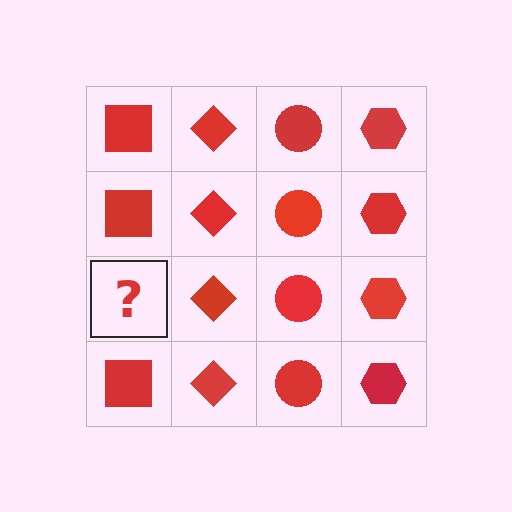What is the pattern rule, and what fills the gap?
The rule is that each column has a consistent shape. The gap should be filled with a red square.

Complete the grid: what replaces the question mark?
The question mark should be replaced with a red square.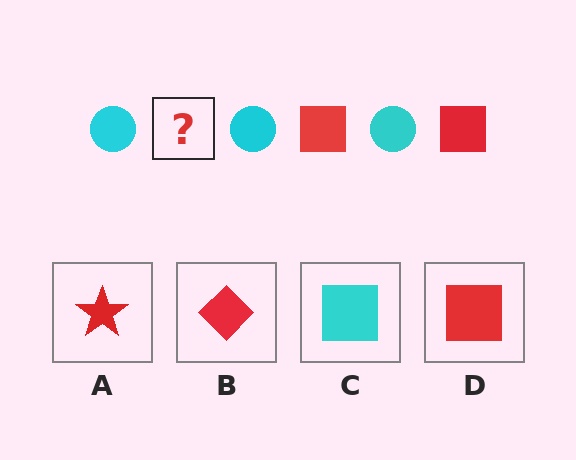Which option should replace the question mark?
Option D.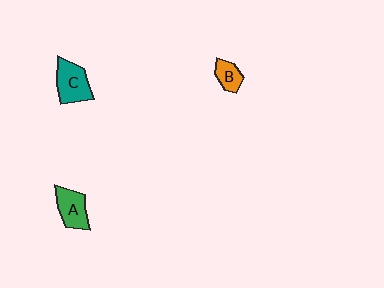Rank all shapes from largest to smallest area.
From largest to smallest: C (teal), A (green), B (orange).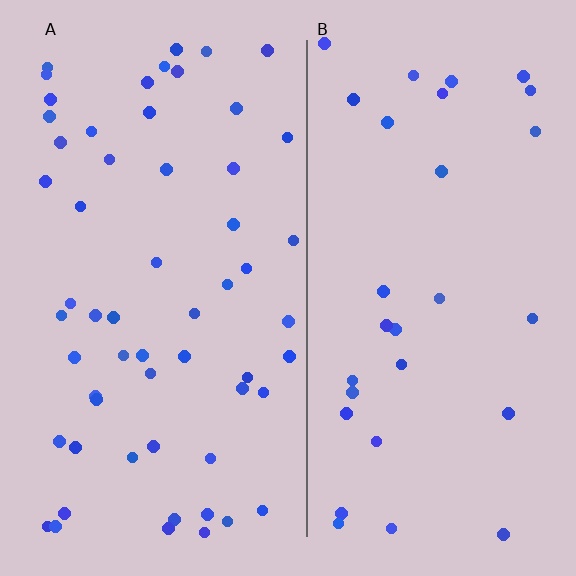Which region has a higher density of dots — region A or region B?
A (the left).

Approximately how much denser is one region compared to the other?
Approximately 1.9× — region A over region B.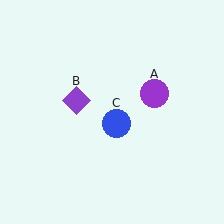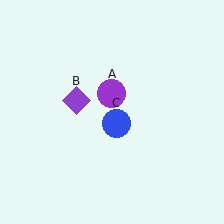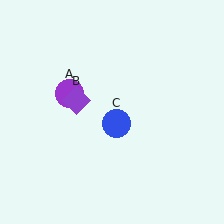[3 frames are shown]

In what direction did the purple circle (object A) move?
The purple circle (object A) moved left.